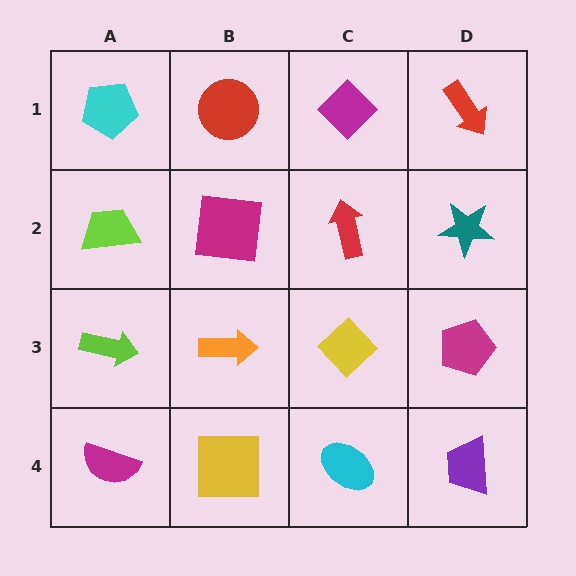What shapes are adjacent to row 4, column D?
A magenta pentagon (row 3, column D), a cyan ellipse (row 4, column C).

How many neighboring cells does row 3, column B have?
4.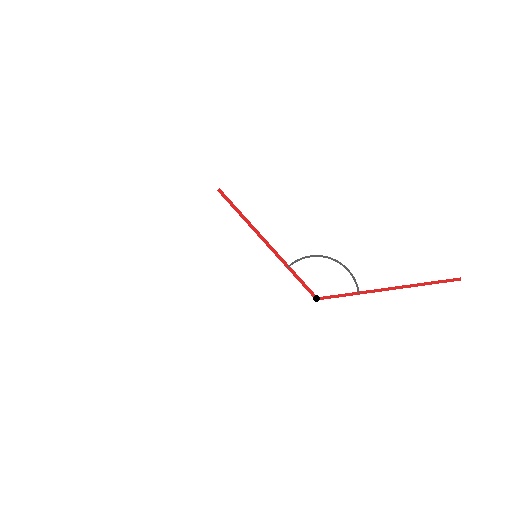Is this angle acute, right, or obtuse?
It is obtuse.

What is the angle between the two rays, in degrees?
Approximately 124 degrees.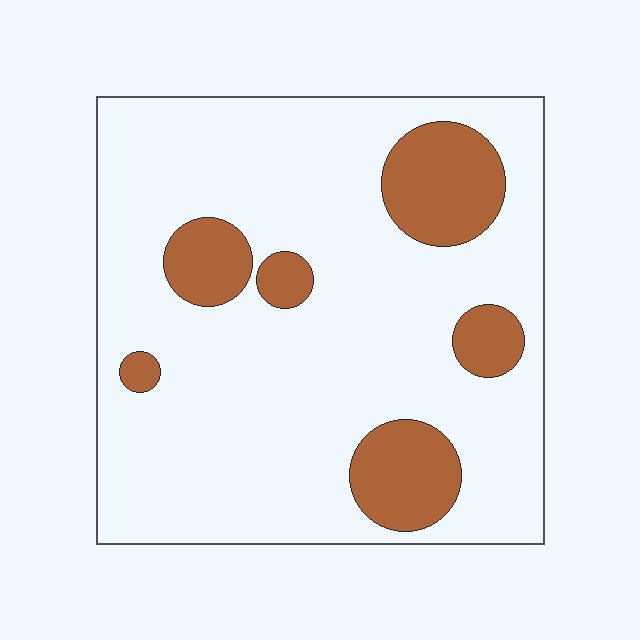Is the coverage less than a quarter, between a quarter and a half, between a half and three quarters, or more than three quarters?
Less than a quarter.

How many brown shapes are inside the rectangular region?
6.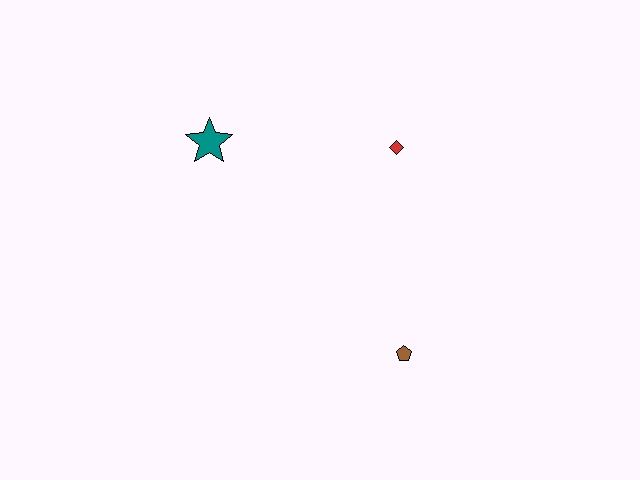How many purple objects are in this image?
There are no purple objects.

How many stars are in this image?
There is 1 star.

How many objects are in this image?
There are 3 objects.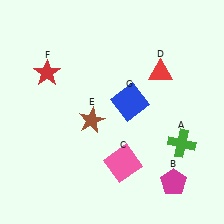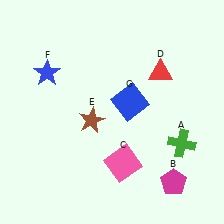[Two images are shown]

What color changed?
The star (F) changed from red in Image 1 to blue in Image 2.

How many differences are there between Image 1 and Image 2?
There is 1 difference between the two images.